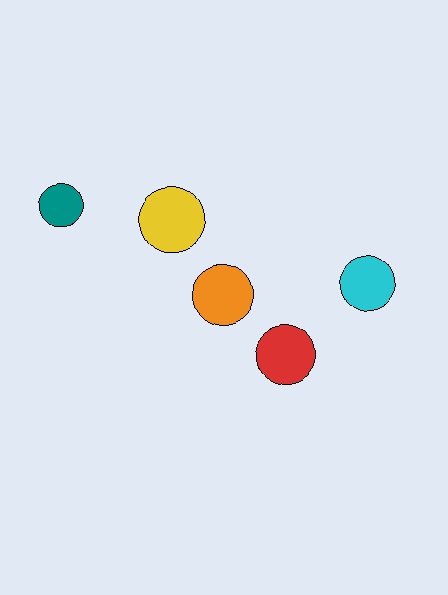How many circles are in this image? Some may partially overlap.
There are 5 circles.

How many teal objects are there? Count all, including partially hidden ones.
There is 1 teal object.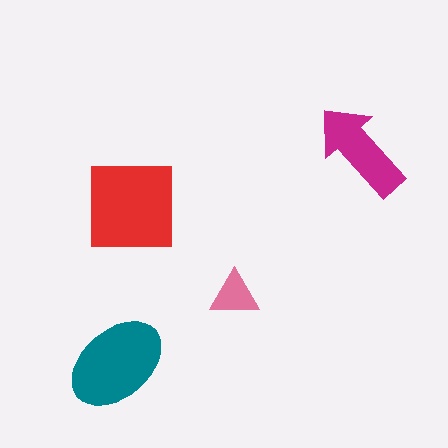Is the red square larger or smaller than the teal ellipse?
Larger.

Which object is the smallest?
The pink triangle.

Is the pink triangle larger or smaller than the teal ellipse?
Smaller.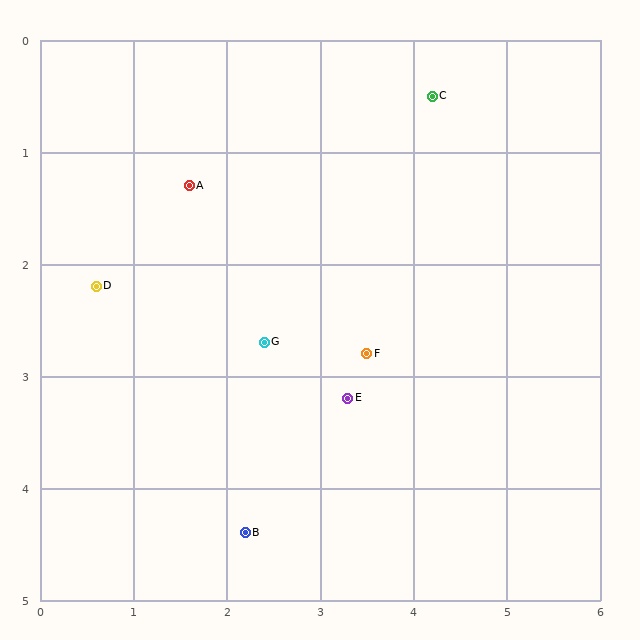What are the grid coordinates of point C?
Point C is at approximately (4.2, 0.5).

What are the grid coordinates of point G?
Point G is at approximately (2.4, 2.7).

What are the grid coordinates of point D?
Point D is at approximately (0.6, 2.2).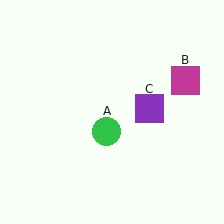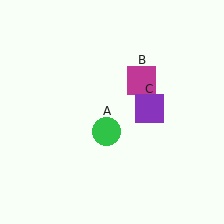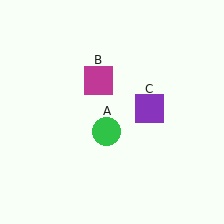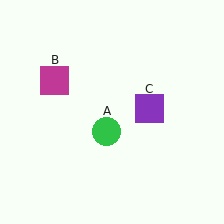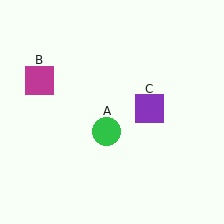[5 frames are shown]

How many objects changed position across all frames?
1 object changed position: magenta square (object B).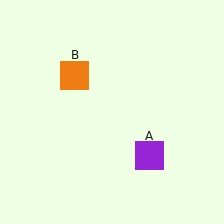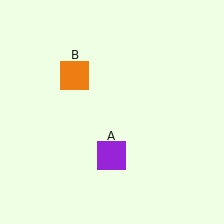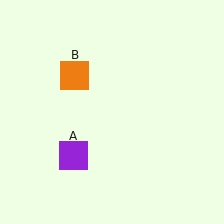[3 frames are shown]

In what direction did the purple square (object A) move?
The purple square (object A) moved left.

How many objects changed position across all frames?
1 object changed position: purple square (object A).